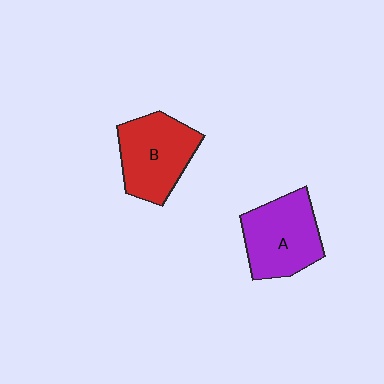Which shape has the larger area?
Shape A (purple).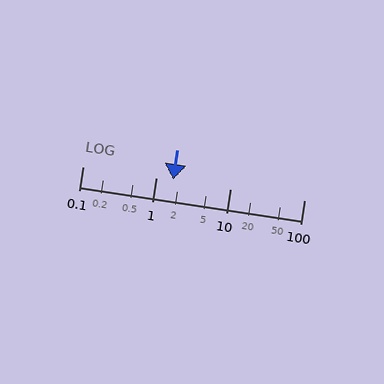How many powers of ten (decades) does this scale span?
The scale spans 3 decades, from 0.1 to 100.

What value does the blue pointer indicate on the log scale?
The pointer indicates approximately 1.7.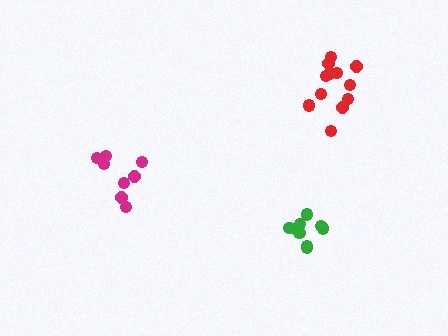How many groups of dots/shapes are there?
There are 3 groups.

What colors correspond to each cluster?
The clusters are colored: red, magenta, green.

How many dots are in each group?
Group 1: 12 dots, Group 2: 8 dots, Group 3: 9 dots (29 total).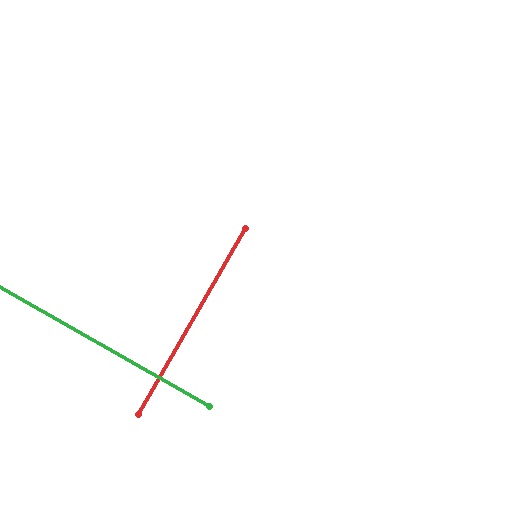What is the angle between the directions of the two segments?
Approximately 90 degrees.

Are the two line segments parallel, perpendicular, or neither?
Perpendicular — they meet at approximately 90°.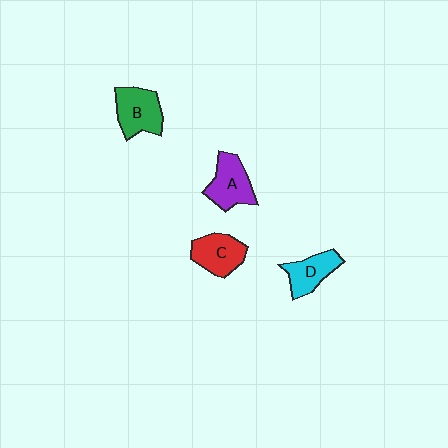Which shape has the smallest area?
Shape D (cyan).